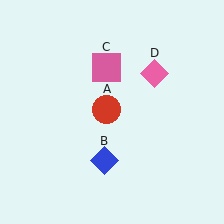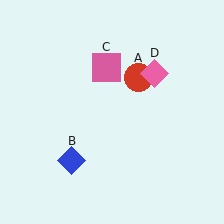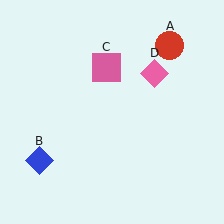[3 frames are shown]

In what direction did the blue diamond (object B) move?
The blue diamond (object B) moved left.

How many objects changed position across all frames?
2 objects changed position: red circle (object A), blue diamond (object B).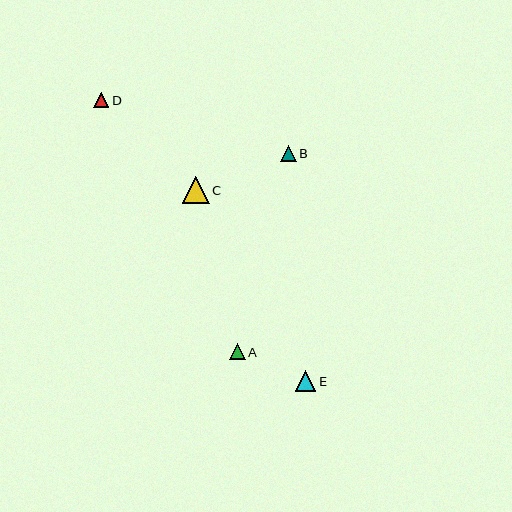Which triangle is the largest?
Triangle C is the largest with a size of approximately 27 pixels.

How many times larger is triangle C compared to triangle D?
Triangle C is approximately 1.8 times the size of triangle D.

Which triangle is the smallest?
Triangle D is the smallest with a size of approximately 15 pixels.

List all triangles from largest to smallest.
From largest to smallest: C, E, B, A, D.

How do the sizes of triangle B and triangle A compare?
Triangle B and triangle A are approximately the same size.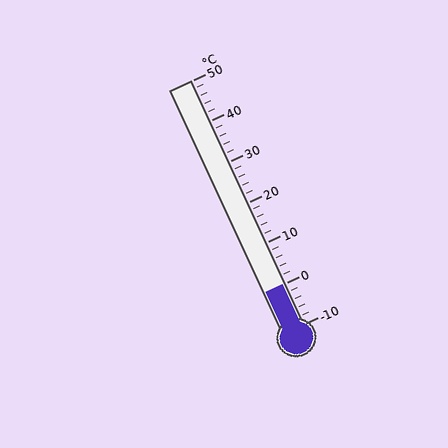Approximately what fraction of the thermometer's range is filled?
The thermometer is filled to approximately 15% of its range.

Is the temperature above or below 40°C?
The temperature is below 40°C.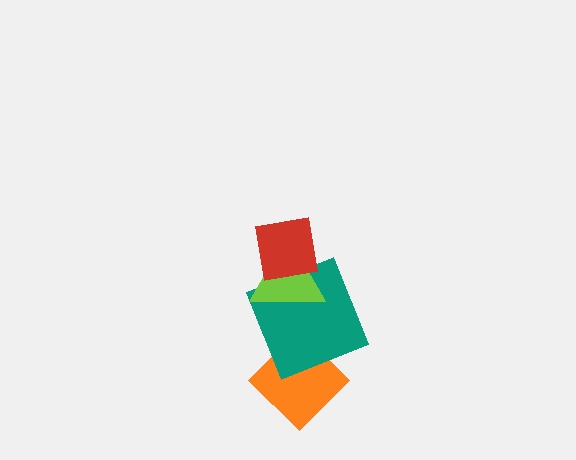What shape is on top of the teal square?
The lime triangle is on top of the teal square.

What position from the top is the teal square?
The teal square is 3rd from the top.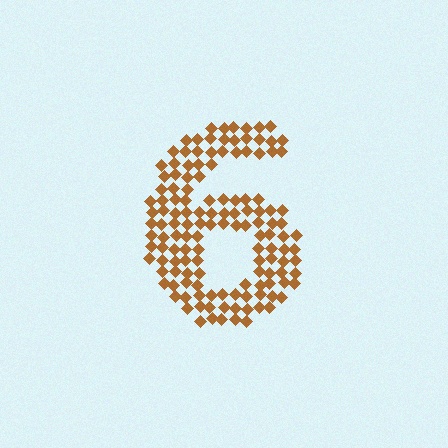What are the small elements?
The small elements are diamonds.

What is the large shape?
The large shape is the digit 6.